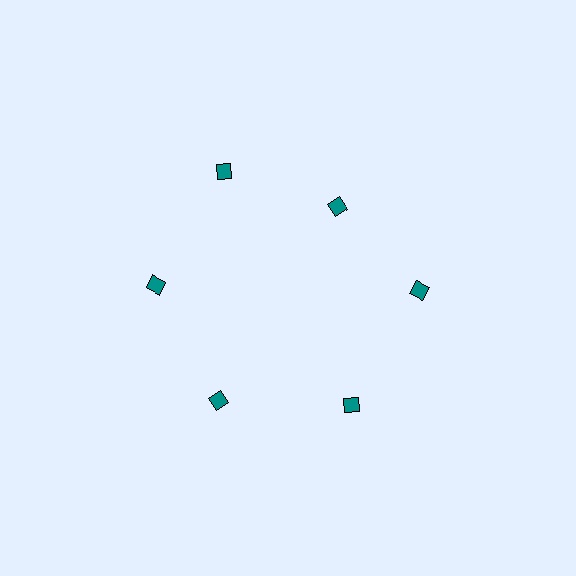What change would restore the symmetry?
The symmetry would be restored by moving it outward, back onto the ring so that all 6 diamonds sit at equal angles and equal distance from the center.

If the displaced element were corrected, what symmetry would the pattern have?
It would have 6-fold rotational symmetry — the pattern would map onto itself every 60 degrees.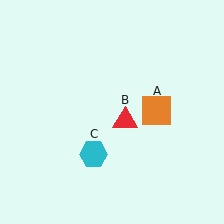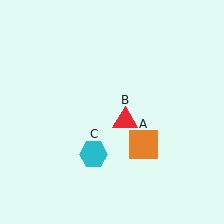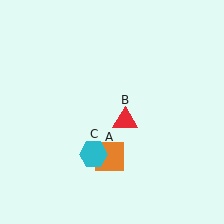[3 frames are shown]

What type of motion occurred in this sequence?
The orange square (object A) rotated clockwise around the center of the scene.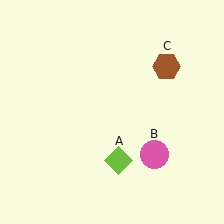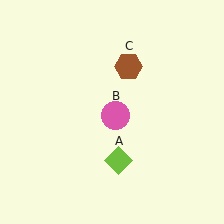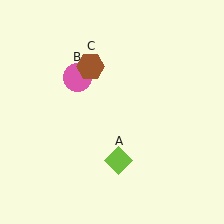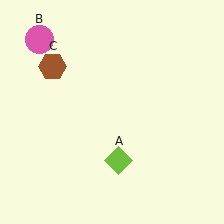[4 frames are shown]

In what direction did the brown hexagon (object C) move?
The brown hexagon (object C) moved left.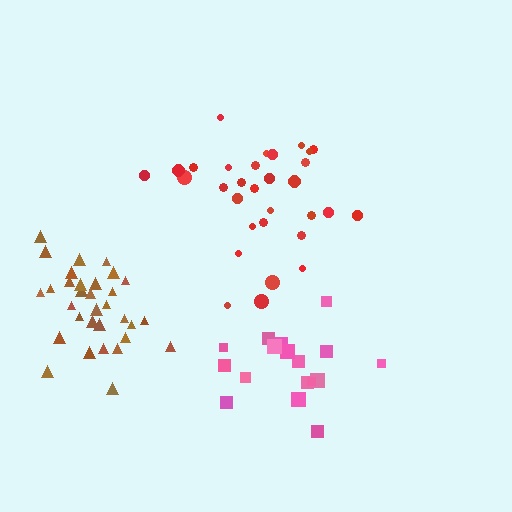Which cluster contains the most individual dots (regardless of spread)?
Brown (32).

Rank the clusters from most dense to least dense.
brown, red, pink.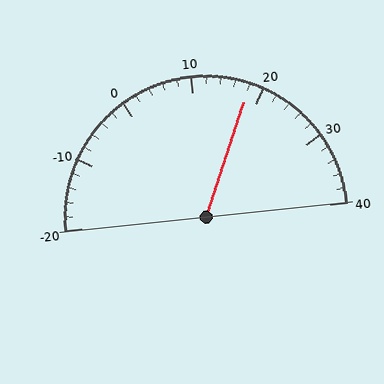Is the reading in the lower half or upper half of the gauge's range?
The reading is in the upper half of the range (-20 to 40).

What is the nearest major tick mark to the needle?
The nearest major tick mark is 20.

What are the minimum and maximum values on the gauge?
The gauge ranges from -20 to 40.